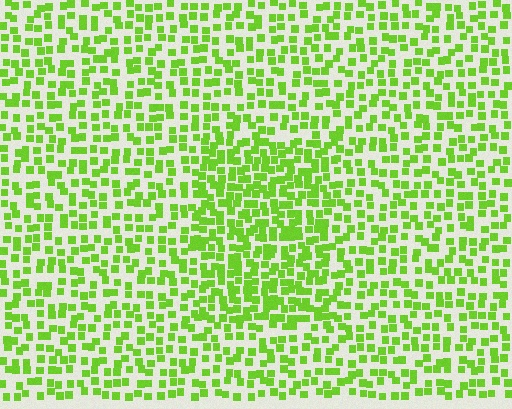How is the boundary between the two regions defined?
The boundary is defined by a change in element density (approximately 1.6x ratio). All elements are the same color, size, and shape.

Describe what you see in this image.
The image contains small lime elements arranged at two different densities. A rectangle-shaped region is visible where the elements are more densely packed than the surrounding area.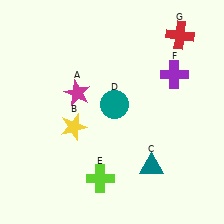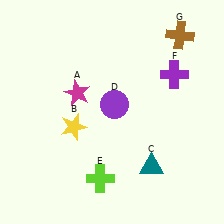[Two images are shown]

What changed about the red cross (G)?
In Image 1, G is red. In Image 2, it changed to brown.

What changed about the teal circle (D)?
In Image 1, D is teal. In Image 2, it changed to purple.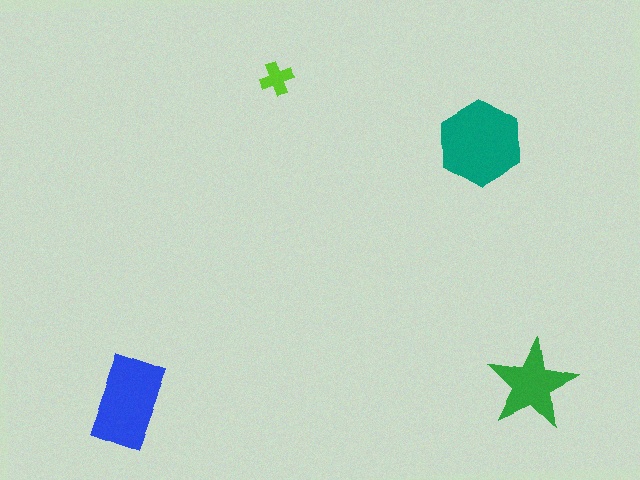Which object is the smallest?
The lime cross.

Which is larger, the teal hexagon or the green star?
The teal hexagon.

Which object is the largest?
The teal hexagon.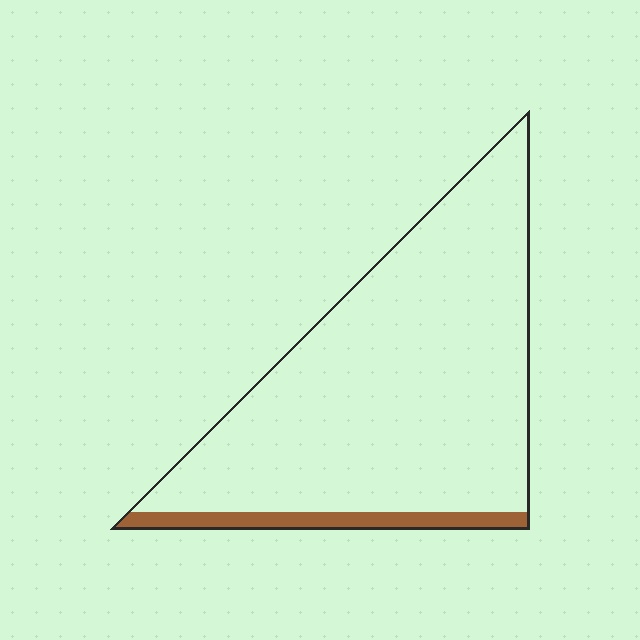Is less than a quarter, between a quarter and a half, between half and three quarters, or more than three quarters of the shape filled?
Less than a quarter.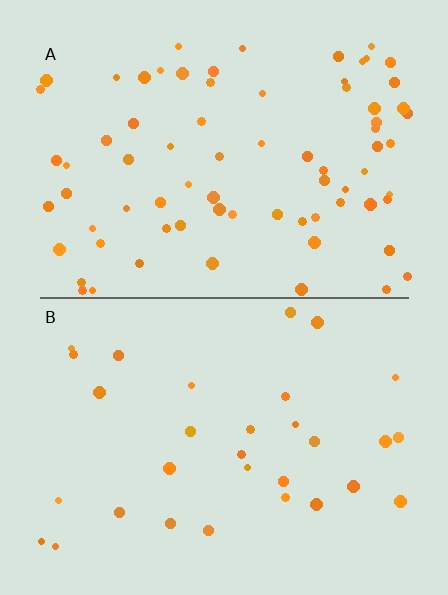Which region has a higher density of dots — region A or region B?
A (the top).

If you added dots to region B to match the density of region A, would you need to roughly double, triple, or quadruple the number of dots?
Approximately double.